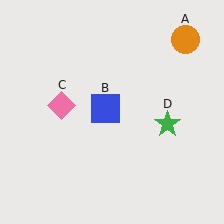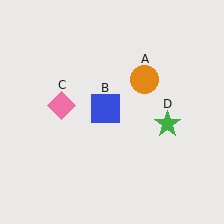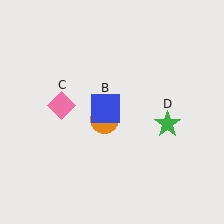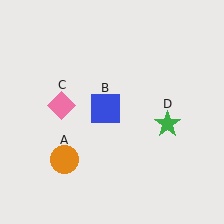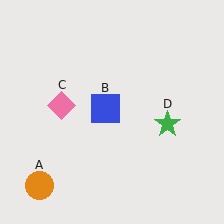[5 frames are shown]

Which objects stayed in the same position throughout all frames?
Blue square (object B) and pink diamond (object C) and green star (object D) remained stationary.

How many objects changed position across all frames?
1 object changed position: orange circle (object A).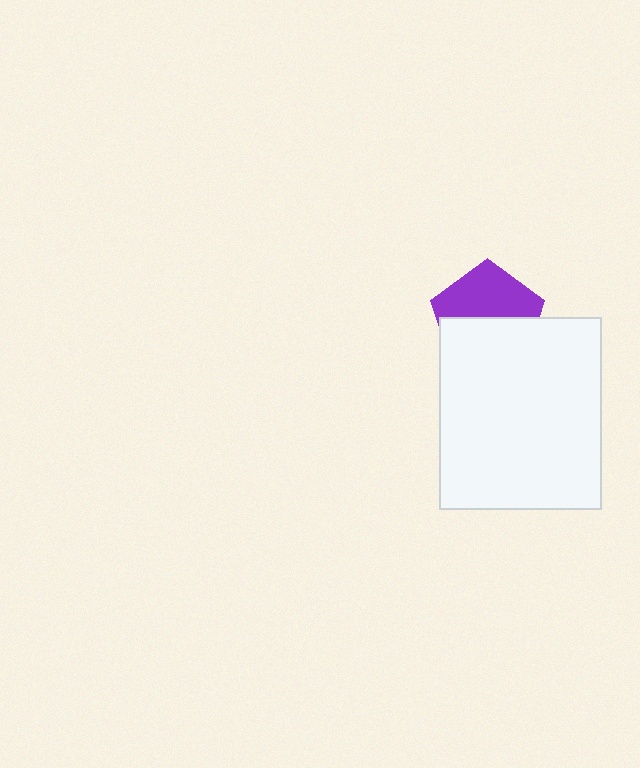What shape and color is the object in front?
The object in front is a white rectangle.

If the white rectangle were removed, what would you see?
You would see the complete purple pentagon.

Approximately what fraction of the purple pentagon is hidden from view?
Roughly 50% of the purple pentagon is hidden behind the white rectangle.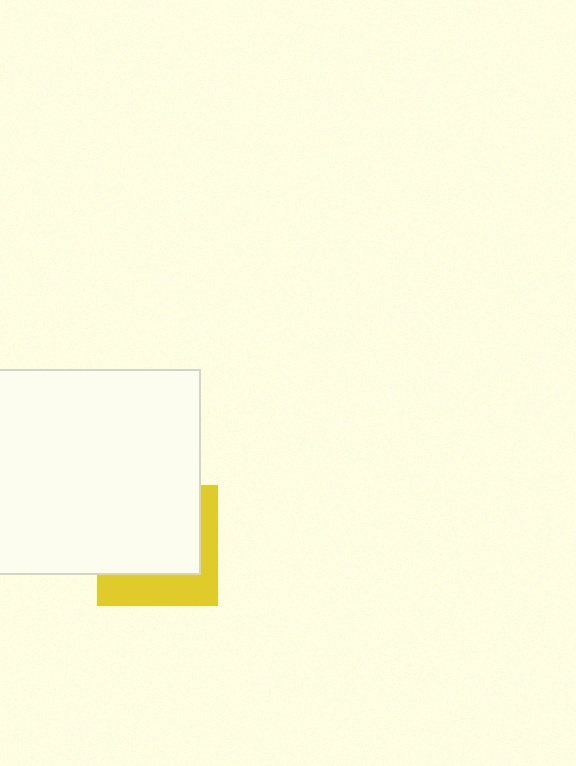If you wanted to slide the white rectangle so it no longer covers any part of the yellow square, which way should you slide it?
Slide it toward the upper-left — that is the most direct way to separate the two shapes.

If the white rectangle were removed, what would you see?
You would see the complete yellow square.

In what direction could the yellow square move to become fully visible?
The yellow square could move toward the lower-right. That would shift it out from behind the white rectangle entirely.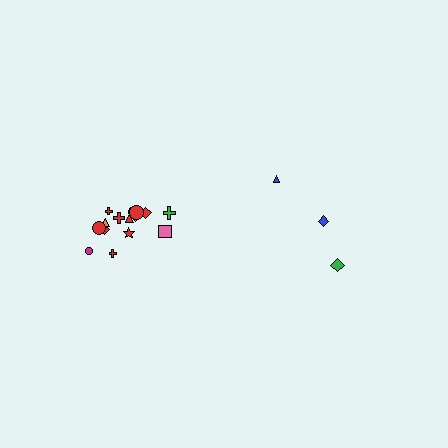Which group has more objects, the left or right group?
The left group.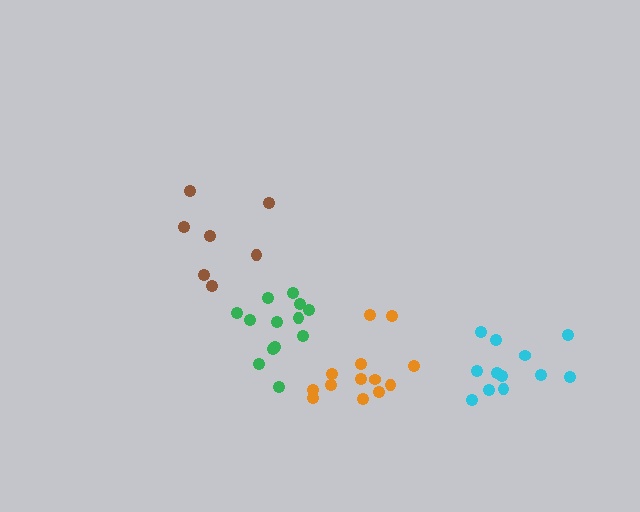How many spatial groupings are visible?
There are 4 spatial groupings.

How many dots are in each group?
Group 1: 12 dots, Group 2: 13 dots, Group 3: 13 dots, Group 4: 7 dots (45 total).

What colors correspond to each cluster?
The clusters are colored: cyan, orange, green, brown.